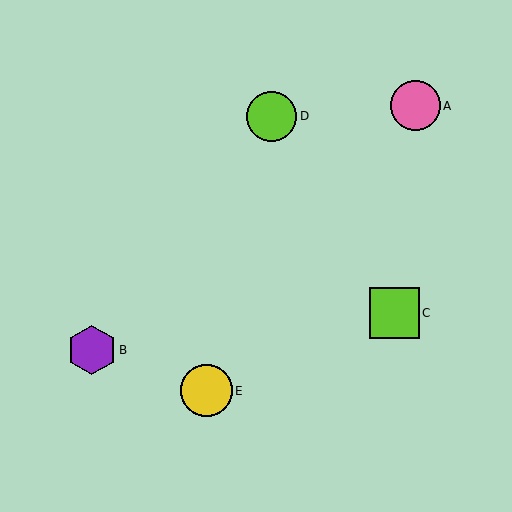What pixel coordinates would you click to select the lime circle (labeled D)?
Click at (272, 116) to select the lime circle D.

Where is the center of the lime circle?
The center of the lime circle is at (272, 116).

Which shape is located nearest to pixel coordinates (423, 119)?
The pink circle (labeled A) at (415, 106) is nearest to that location.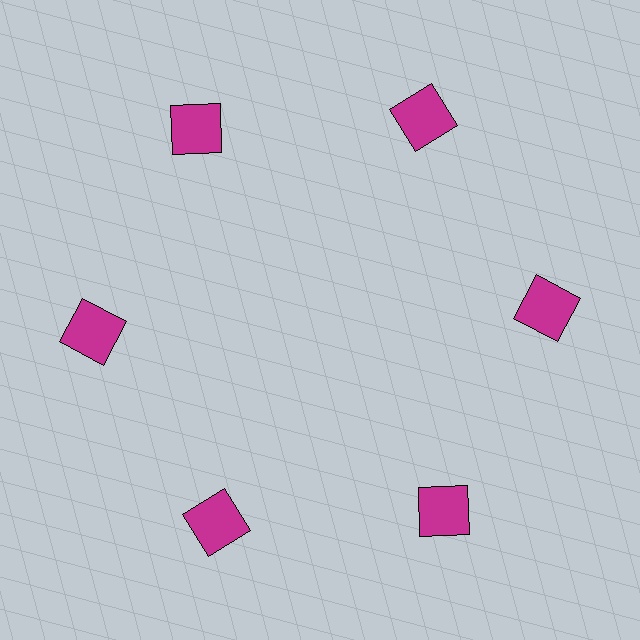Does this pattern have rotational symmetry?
Yes, this pattern has 6-fold rotational symmetry. It looks the same after rotating 60 degrees around the center.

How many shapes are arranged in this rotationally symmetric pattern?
There are 6 shapes, arranged in 6 groups of 1.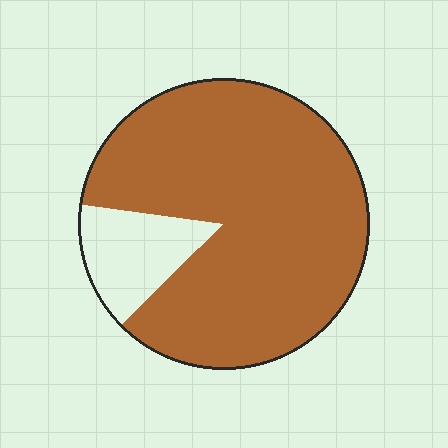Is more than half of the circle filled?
Yes.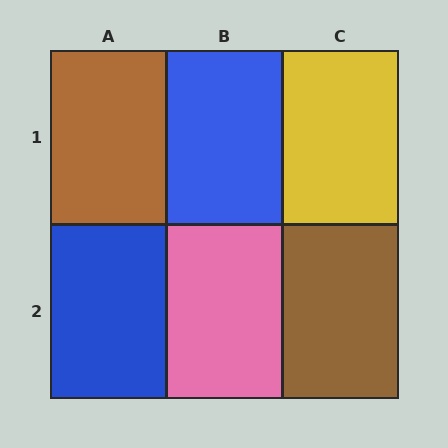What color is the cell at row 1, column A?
Brown.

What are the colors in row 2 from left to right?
Blue, pink, brown.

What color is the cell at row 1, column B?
Blue.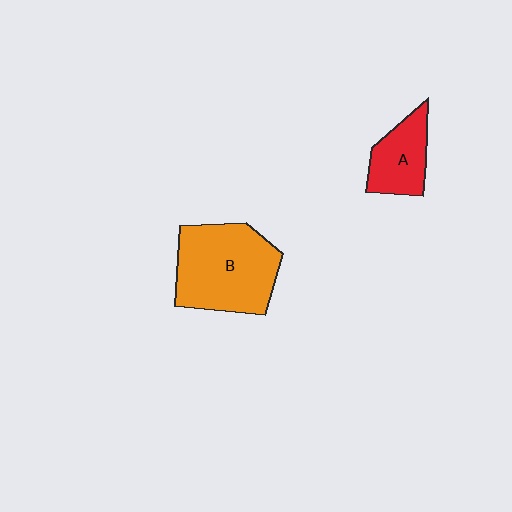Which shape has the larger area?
Shape B (orange).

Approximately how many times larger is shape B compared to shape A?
Approximately 2.0 times.